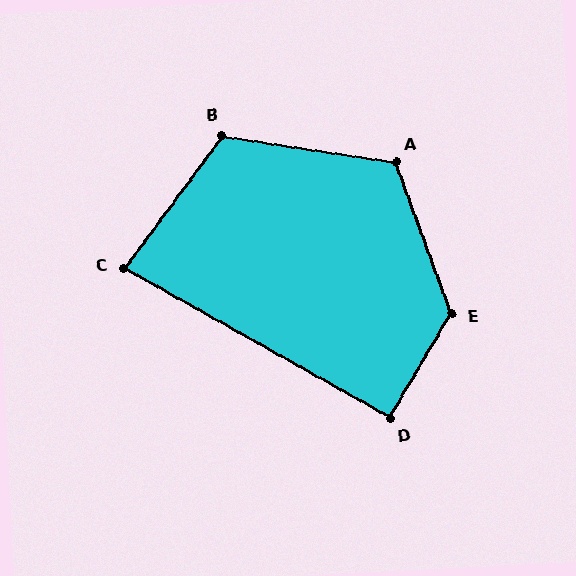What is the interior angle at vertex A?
Approximately 119 degrees (obtuse).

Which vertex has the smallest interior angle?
C, at approximately 83 degrees.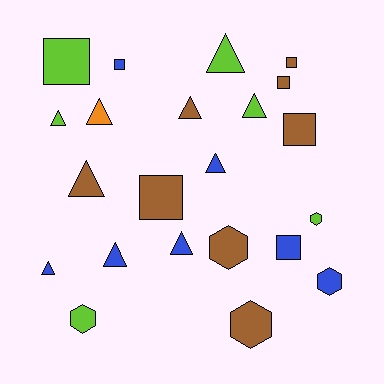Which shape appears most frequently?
Triangle, with 10 objects.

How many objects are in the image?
There are 22 objects.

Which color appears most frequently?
Brown, with 8 objects.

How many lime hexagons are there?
There are 2 lime hexagons.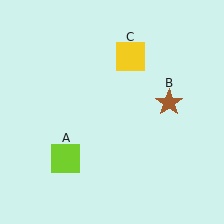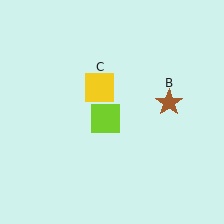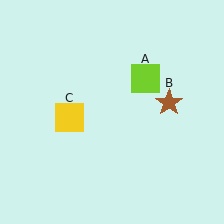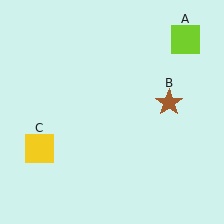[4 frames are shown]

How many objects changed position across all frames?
2 objects changed position: lime square (object A), yellow square (object C).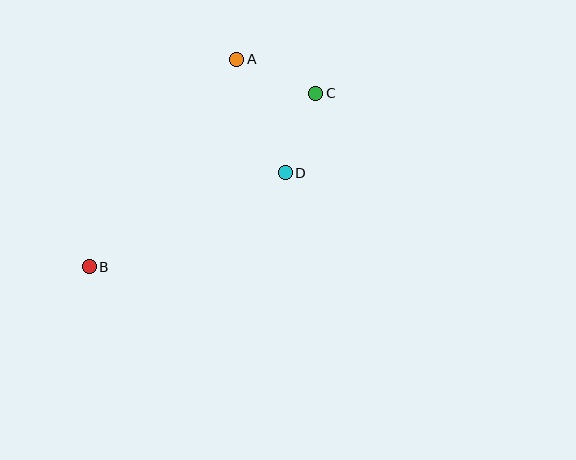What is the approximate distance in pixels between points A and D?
The distance between A and D is approximately 124 pixels.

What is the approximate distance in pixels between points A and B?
The distance between A and B is approximately 254 pixels.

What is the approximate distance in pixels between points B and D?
The distance between B and D is approximately 217 pixels.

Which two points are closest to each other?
Points C and D are closest to each other.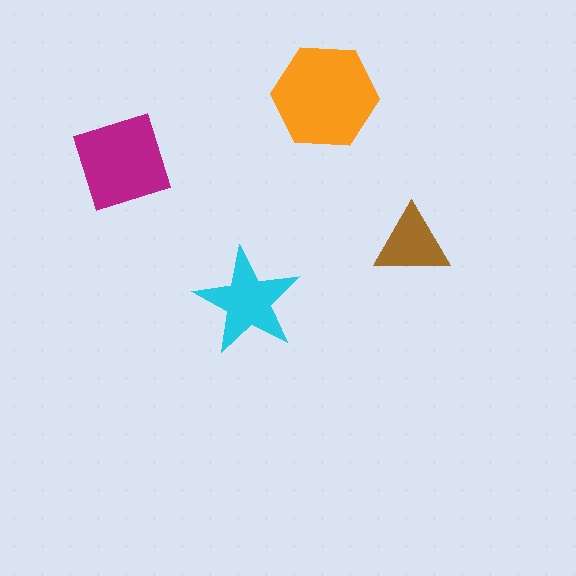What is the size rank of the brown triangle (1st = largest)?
4th.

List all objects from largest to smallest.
The orange hexagon, the magenta square, the cyan star, the brown triangle.